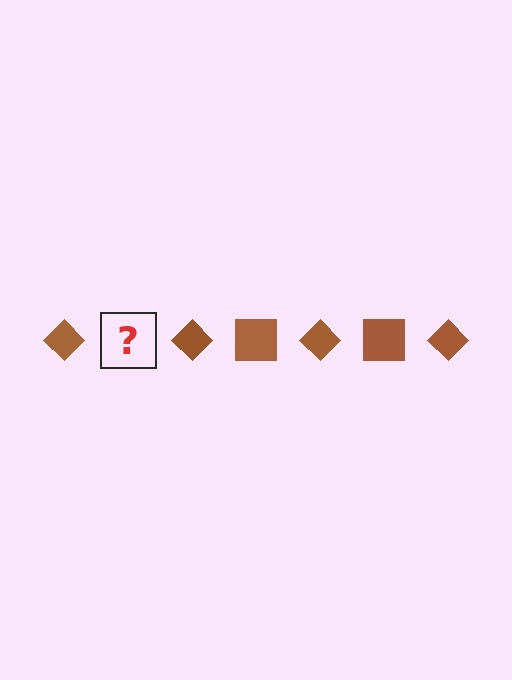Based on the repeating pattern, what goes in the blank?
The blank should be a brown square.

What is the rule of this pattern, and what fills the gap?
The rule is that the pattern cycles through diamond, square shapes in brown. The gap should be filled with a brown square.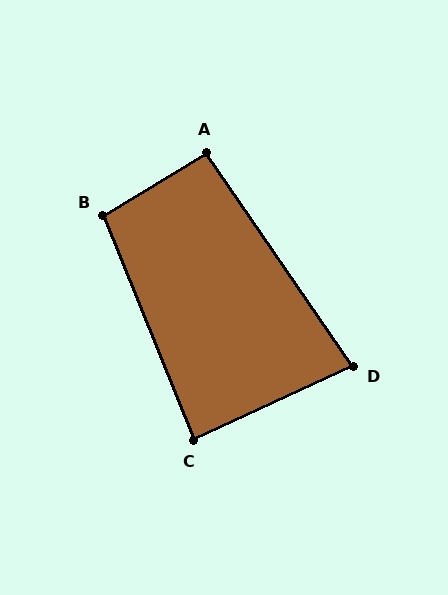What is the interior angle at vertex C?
Approximately 87 degrees (approximately right).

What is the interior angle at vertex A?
Approximately 93 degrees (approximately right).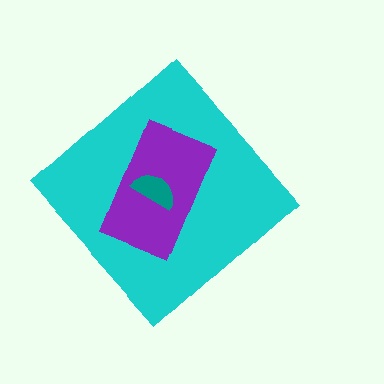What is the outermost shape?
The cyan diamond.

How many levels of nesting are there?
3.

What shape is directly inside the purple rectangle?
The teal semicircle.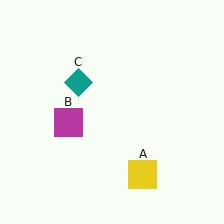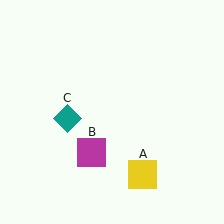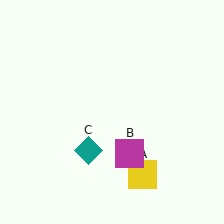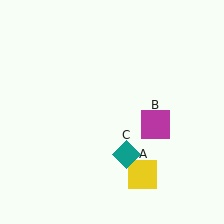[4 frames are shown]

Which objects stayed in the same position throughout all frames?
Yellow square (object A) remained stationary.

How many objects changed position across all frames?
2 objects changed position: magenta square (object B), teal diamond (object C).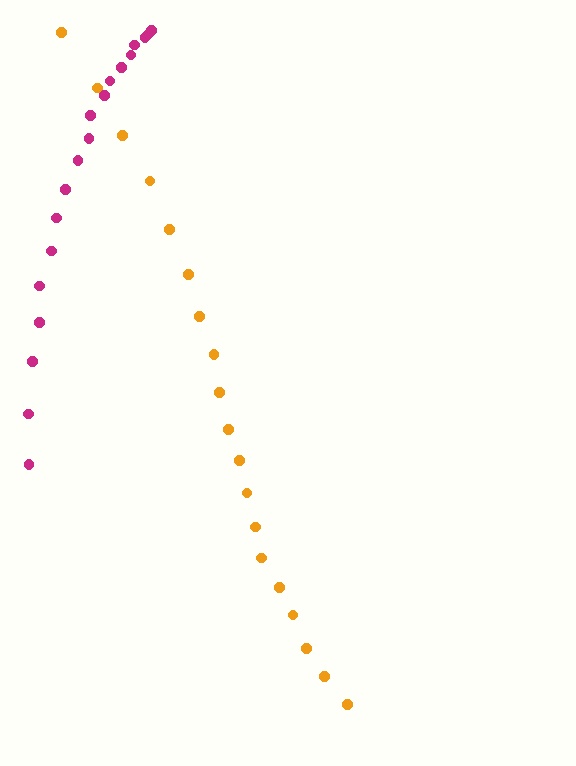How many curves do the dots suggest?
There are 2 distinct paths.